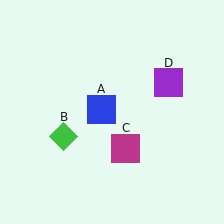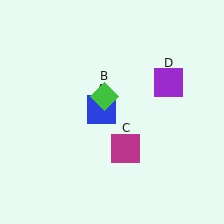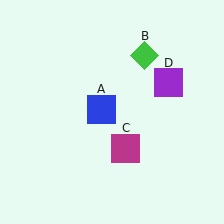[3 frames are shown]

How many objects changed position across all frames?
1 object changed position: green diamond (object B).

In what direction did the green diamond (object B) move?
The green diamond (object B) moved up and to the right.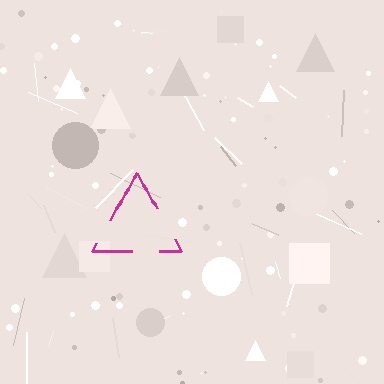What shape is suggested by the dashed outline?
The dashed outline suggests a triangle.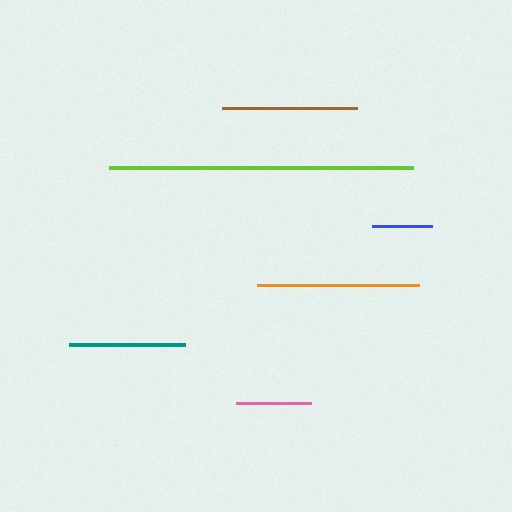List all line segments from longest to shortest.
From longest to shortest: lime, orange, brown, teal, pink, blue.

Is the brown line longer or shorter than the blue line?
The brown line is longer than the blue line.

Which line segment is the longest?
The lime line is the longest at approximately 305 pixels.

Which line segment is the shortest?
The blue line is the shortest at approximately 61 pixels.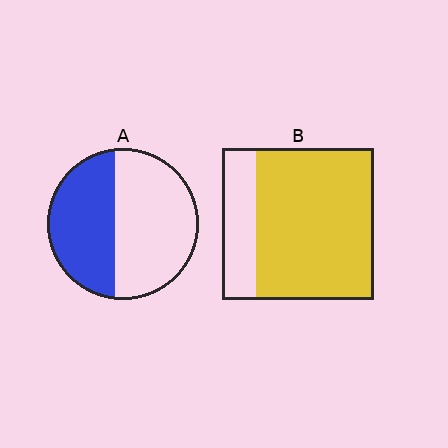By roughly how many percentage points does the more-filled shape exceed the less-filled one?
By roughly 35 percentage points (B over A).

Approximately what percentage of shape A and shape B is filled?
A is approximately 45% and B is approximately 80%.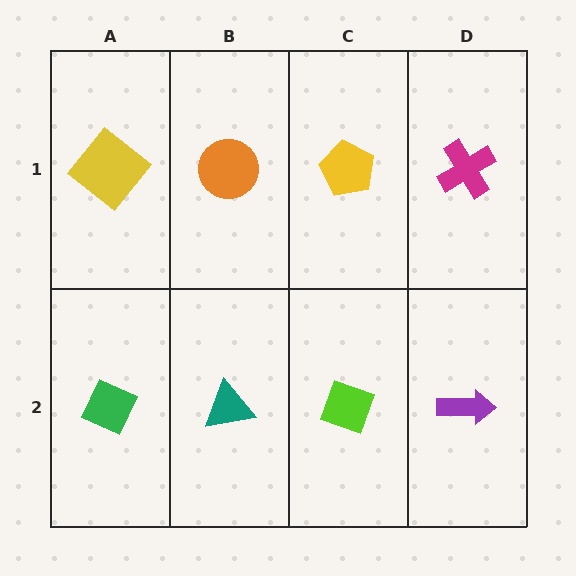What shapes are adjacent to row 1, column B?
A teal triangle (row 2, column B), a yellow diamond (row 1, column A), a yellow pentagon (row 1, column C).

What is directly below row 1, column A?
A green diamond.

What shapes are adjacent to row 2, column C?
A yellow pentagon (row 1, column C), a teal triangle (row 2, column B), a purple arrow (row 2, column D).